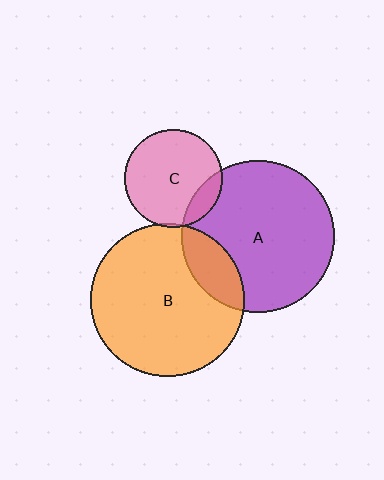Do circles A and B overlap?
Yes.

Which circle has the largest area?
Circle B (orange).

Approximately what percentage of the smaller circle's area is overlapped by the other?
Approximately 15%.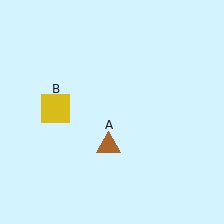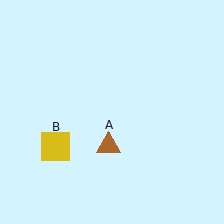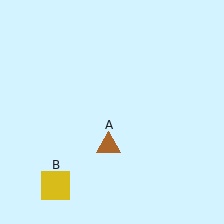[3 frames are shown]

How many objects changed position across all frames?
1 object changed position: yellow square (object B).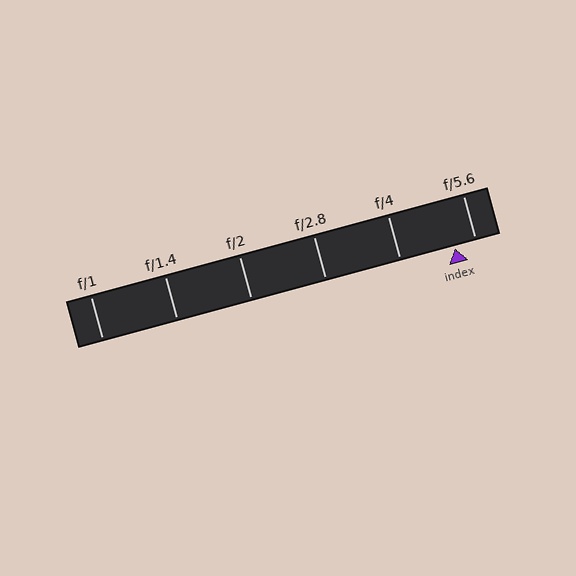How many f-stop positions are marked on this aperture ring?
There are 6 f-stop positions marked.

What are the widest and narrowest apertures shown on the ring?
The widest aperture shown is f/1 and the narrowest is f/5.6.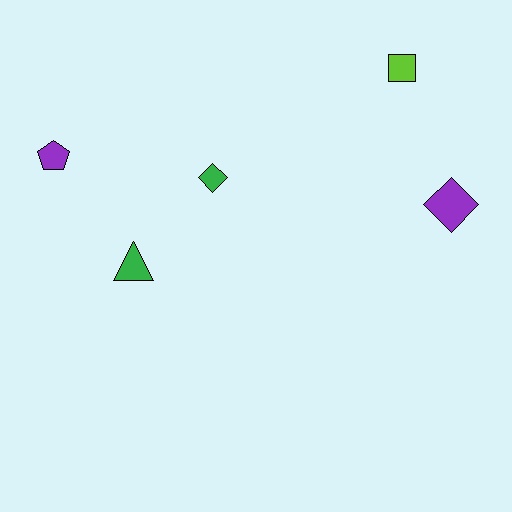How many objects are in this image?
There are 5 objects.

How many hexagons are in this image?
There are no hexagons.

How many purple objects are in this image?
There are 2 purple objects.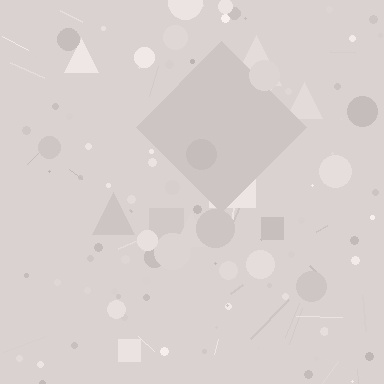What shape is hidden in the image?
A diamond is hidden in the image.